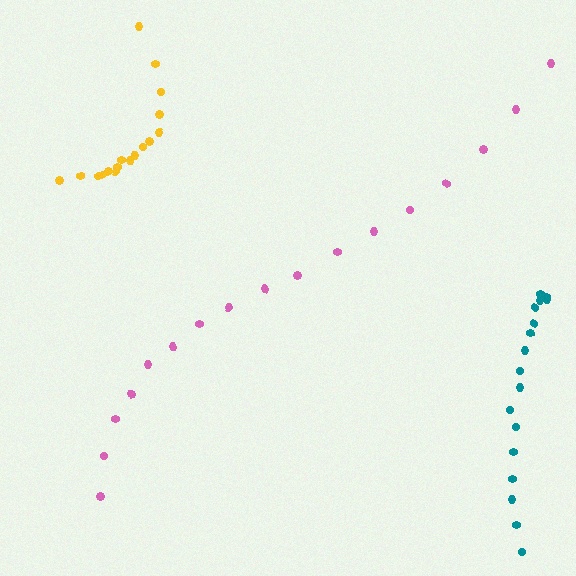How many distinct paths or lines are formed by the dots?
There are 3 distinct paths.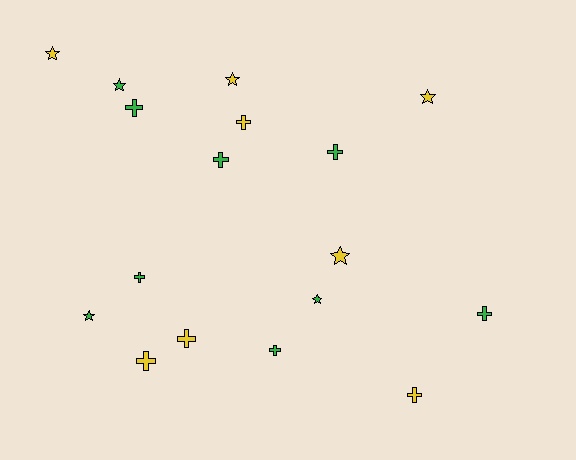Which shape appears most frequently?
Cross, with 10 objects.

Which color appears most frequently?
Green, with 9 objects.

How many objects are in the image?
There are 17 objects.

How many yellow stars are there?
There are 4 yellow stars.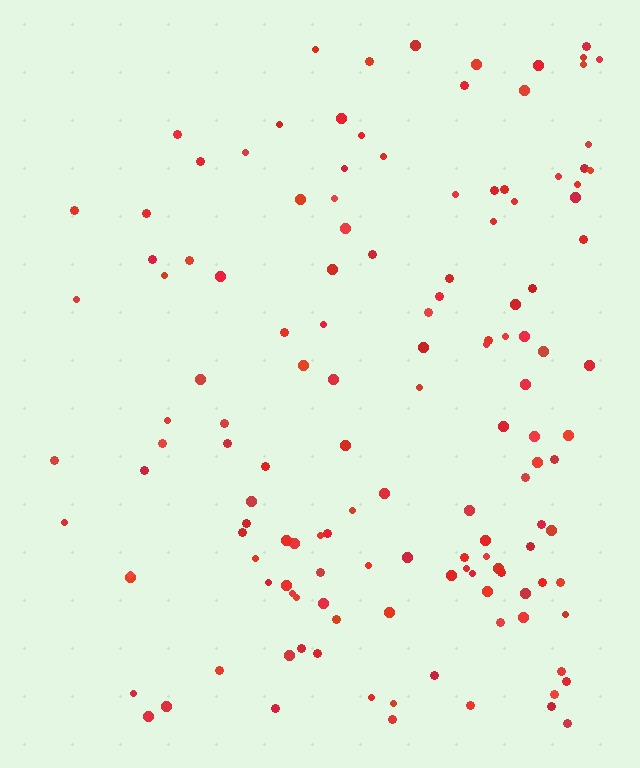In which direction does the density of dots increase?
From left to right, with the right side densest.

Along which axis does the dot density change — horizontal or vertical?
Horizontal.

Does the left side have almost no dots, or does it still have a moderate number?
Still a moderate number, just noticeably fewer than the right.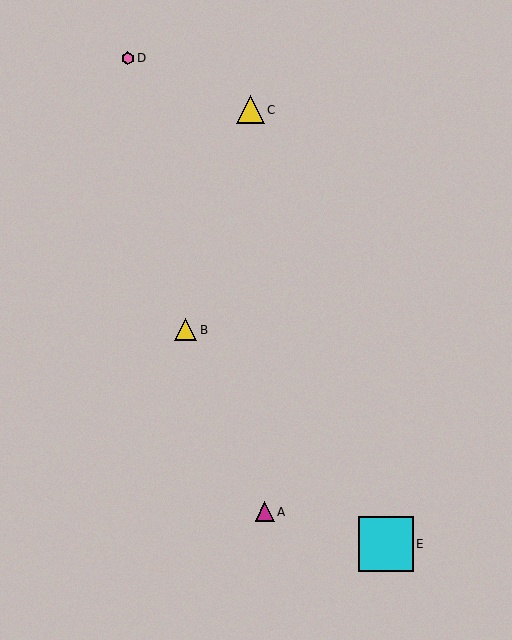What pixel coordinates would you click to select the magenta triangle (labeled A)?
Click at (265, 512) to select the magenta triangle A.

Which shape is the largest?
The cyan square (labeled E) is the largest.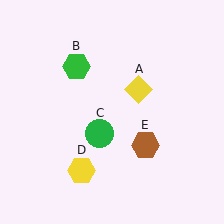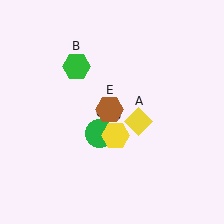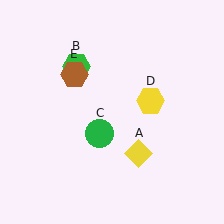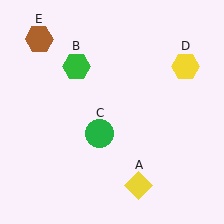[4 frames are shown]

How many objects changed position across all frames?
3 objects changed position: yellow diamond (object A), yellow hexagon (object D), brown hexagon (object E).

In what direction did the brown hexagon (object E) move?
The brown hexagon (object E) moved up and to the left.